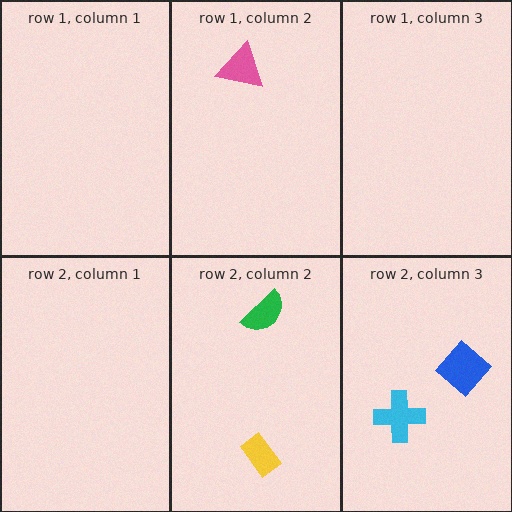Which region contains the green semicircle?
The row 2, column 2 region.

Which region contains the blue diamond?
The row 2, column 3 region.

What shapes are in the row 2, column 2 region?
The green semicircle, the yellow rectangle.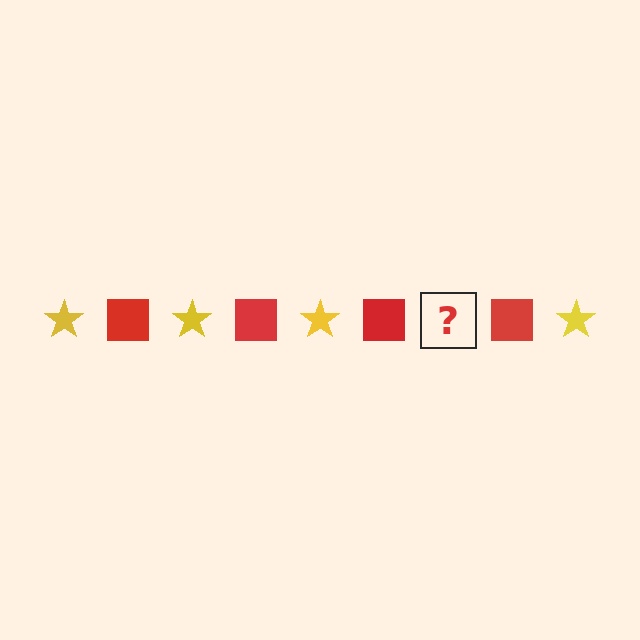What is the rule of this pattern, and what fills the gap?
The rule is that the pattern alternates between yellow star and red square. The gap should be filled with a yellow star.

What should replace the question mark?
The question mark should be replaced with a yellow star.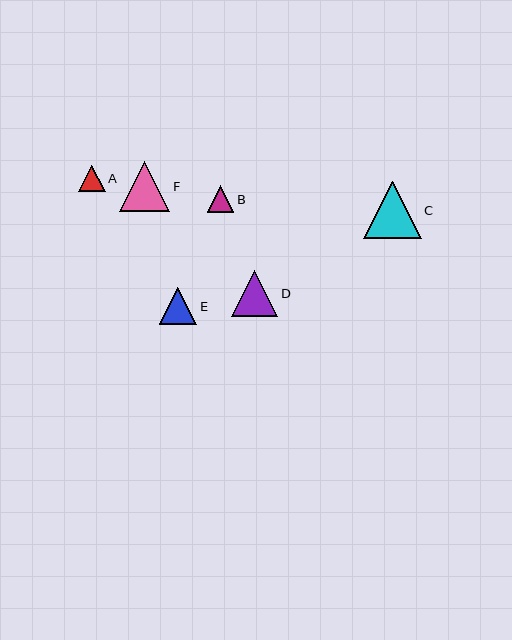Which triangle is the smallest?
Triangle B is the smallest with a size of approximately 26 pixels.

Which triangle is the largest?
Triangle C is the largest with a size of approximately 57 pixels.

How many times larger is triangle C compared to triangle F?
Triangle C is approximately 1.1 times the size of triangle F.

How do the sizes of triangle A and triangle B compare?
Triangle A and triangle B are approximately the same size.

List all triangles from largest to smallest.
From largest to smallest: C, F, D, E, A, B.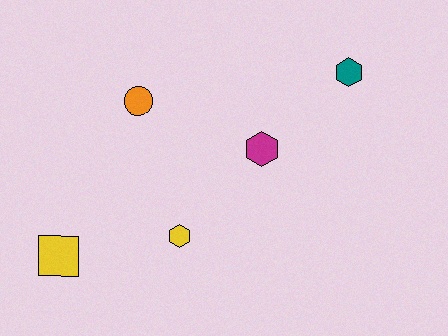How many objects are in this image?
There are 5 objects.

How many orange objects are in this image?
There is 1 orange object.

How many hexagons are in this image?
There are 3 hexagons.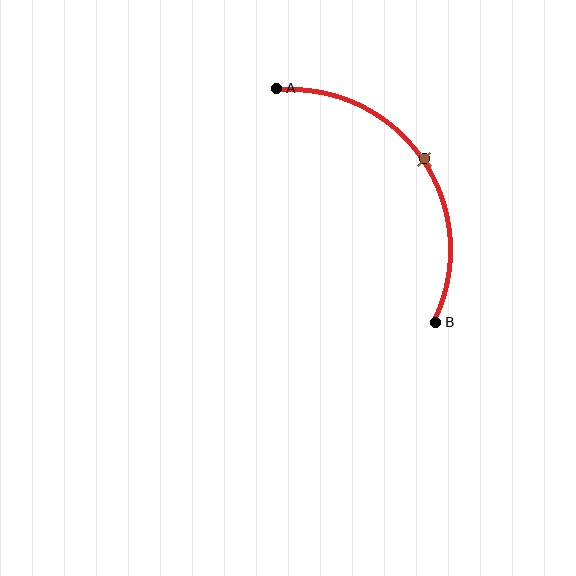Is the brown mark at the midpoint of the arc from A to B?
Yes. The brown mark lies on the arc at equal arc-length from both A and B — it is the arc midpoint.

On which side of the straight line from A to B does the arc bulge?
The arc bulges above and to the right of the straight line connecting A and B.